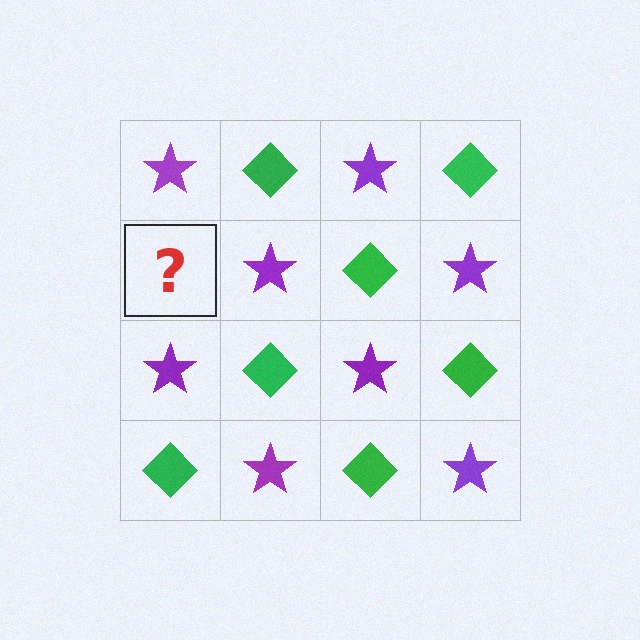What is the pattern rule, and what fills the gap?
The rule is that it alternates purple star and green diamond in a checkerboard pattern. The gap should be filled with a green diamond.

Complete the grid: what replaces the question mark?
The question mark should be replaced with a green diamond.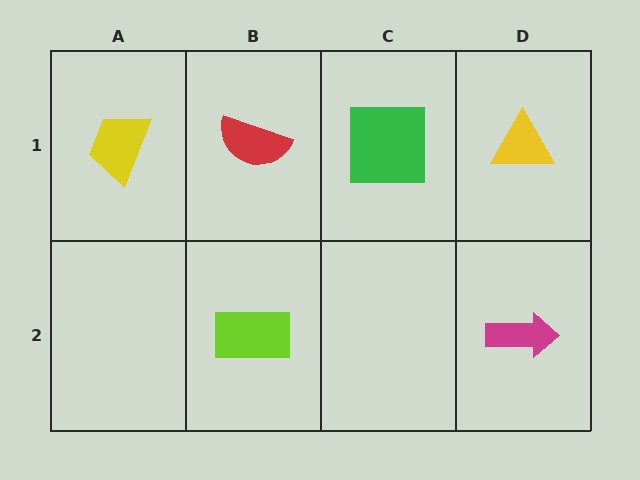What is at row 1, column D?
A yellow triangle.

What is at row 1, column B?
A red semicircle.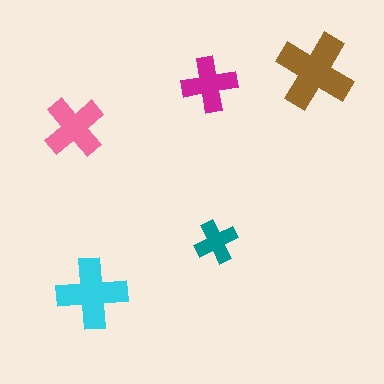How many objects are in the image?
There are 5 objects in the image.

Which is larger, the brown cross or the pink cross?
The brown one.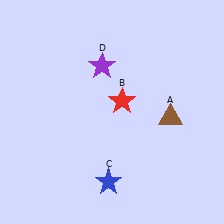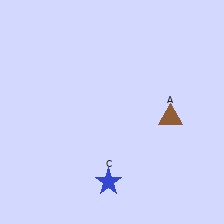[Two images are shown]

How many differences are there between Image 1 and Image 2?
There are 2 differences between the two images.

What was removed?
The purple star (D), the red star (B) were removed in Image 2.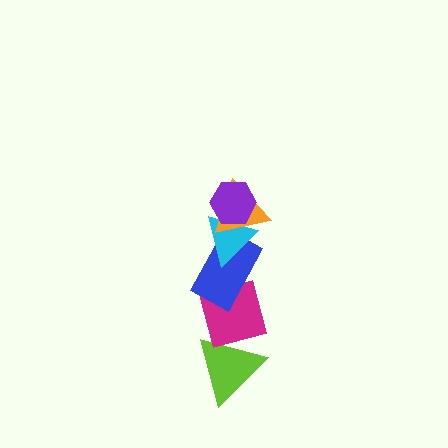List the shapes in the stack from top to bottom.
From top to bottom: the purple hexagon, the orange triangle, the cyan triangle, the blue rectangle, the magenta square, the lime triangle.